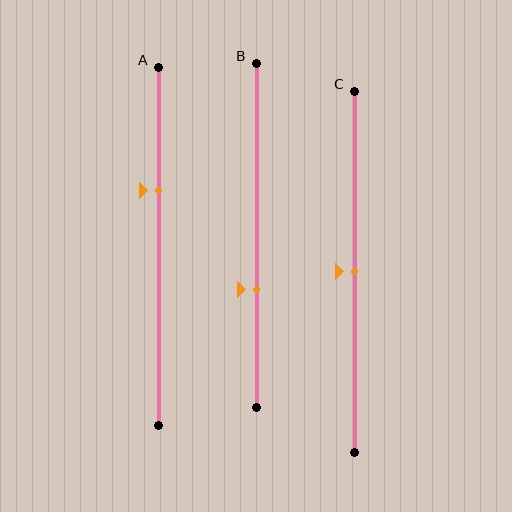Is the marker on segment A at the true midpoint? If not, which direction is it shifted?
No, the marker on segment A is shifted upward by about 15% of the segment length.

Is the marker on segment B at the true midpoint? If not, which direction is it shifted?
No, the marker on segment B is shifted downward by about 16% of the segment length.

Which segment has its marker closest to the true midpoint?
Segment C has its marker closest to the true midpoint.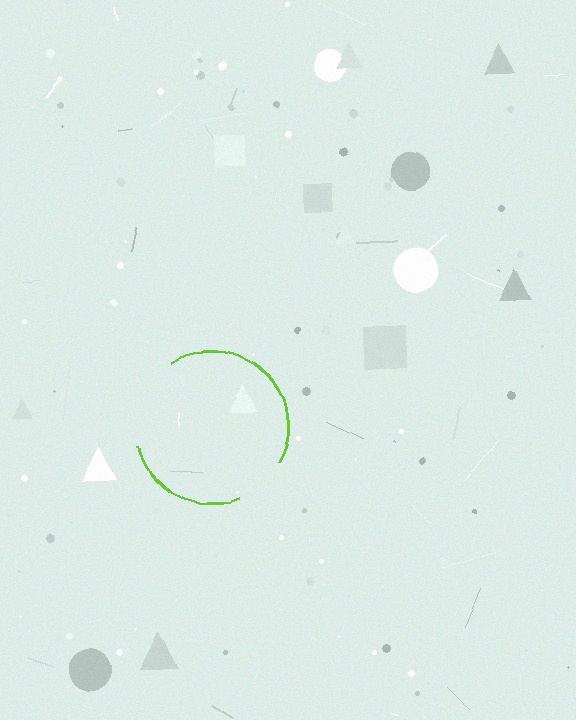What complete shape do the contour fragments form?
The contour fragments form a circle.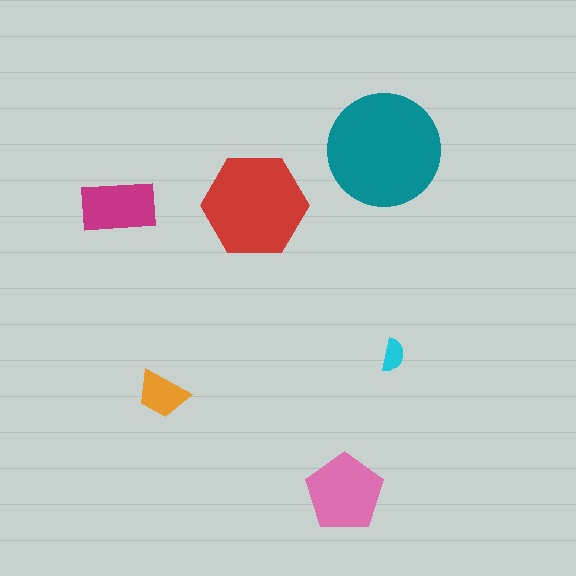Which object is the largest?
The teal circle.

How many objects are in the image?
There are 6 objects in the image.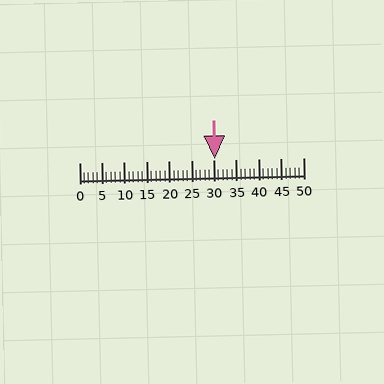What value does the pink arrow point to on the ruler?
The pink arrow points to approximately 30.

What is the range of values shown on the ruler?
The ruler shows values from 0 to 50.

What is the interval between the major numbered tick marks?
The major tick marks are spaced 5 units apart.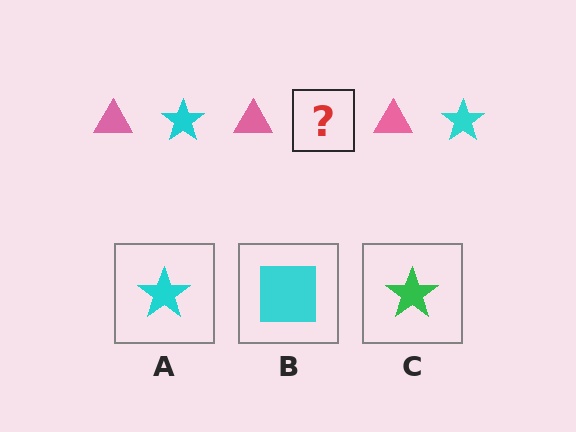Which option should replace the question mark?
Option A.